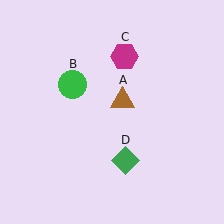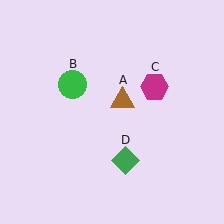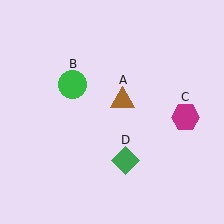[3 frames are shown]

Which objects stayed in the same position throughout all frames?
Brown triangle (object A) and green circle (object B) and green diamond (object D) remained stationary.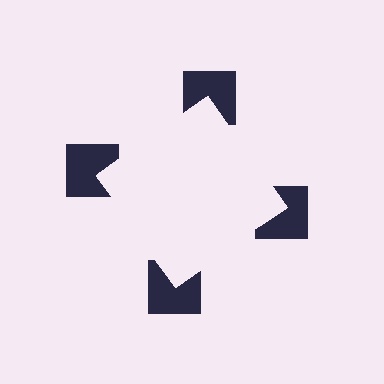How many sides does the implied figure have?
4 sides.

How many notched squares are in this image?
There are 4 — one at each vertex of the illusory square.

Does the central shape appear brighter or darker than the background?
It typically appears slightly brighter than the background, even though no actual brightness change is drawn.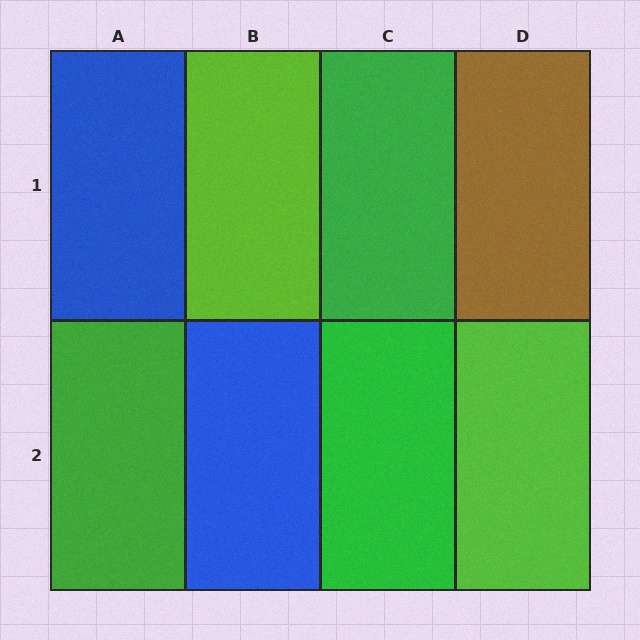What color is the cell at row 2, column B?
Blue.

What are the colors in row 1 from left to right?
Blue, lime, green, brown.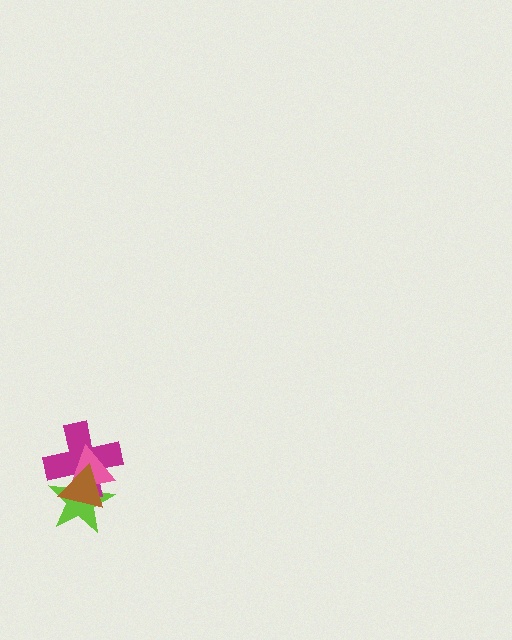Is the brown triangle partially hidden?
No, no other shape covers it.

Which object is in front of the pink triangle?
The brown triangle is in front of the pink triangle.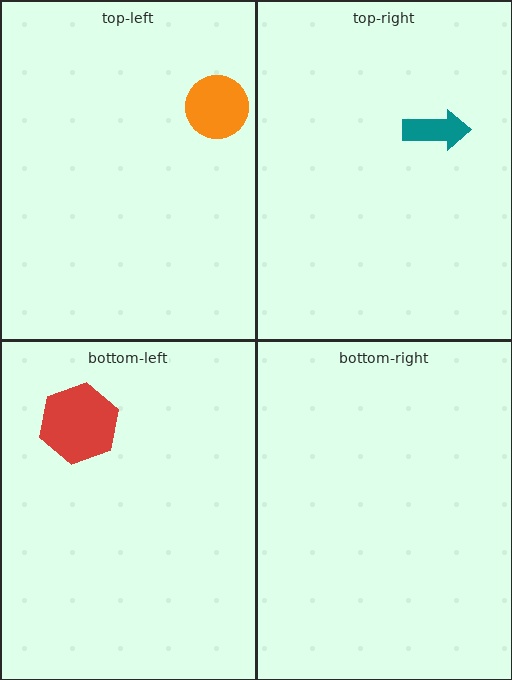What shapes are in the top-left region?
The orange circle.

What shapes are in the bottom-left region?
The red hexagon.